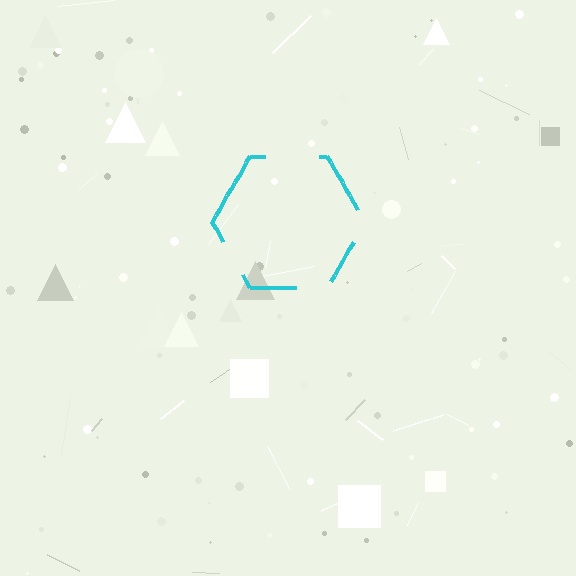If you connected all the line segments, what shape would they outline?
They would outline a hexagon.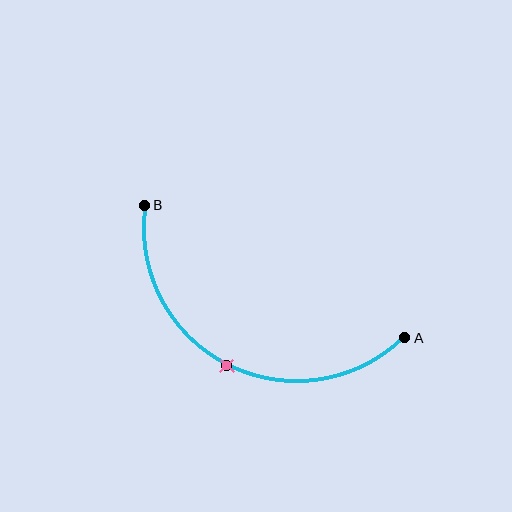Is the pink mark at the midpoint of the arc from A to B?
Yes. The pink mark lies on the arc at equal arc-length from both A and B — it is the arc midpoint.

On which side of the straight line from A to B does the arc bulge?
The arc bulges below the straight line connecting A and B.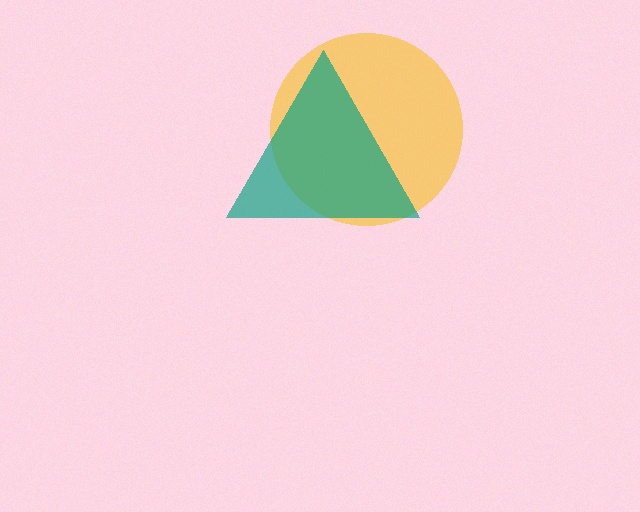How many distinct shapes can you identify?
There are 2 distinct shapes: a yellow circle, a teal triangle.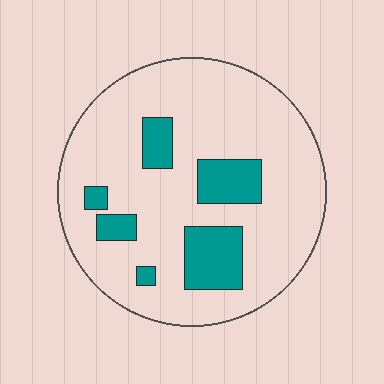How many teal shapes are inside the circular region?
6.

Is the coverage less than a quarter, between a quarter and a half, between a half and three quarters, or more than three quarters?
Less than a quarter.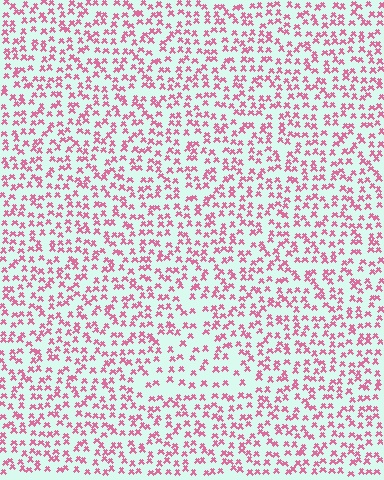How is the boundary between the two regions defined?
The boundary is defined by a change in element density (approximately 1.7x ratio). All elements are the same color, size, and shape.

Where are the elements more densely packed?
The elements are more densely packed outside the triangle boundary.